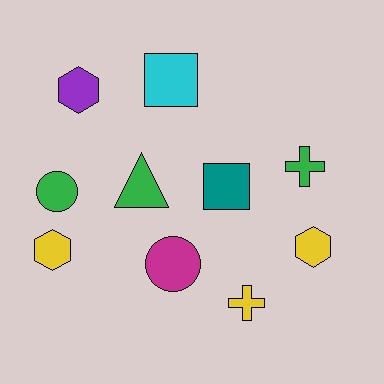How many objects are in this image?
There are 10 objects.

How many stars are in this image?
There are no stars.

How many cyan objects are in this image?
There is 1 cyan object.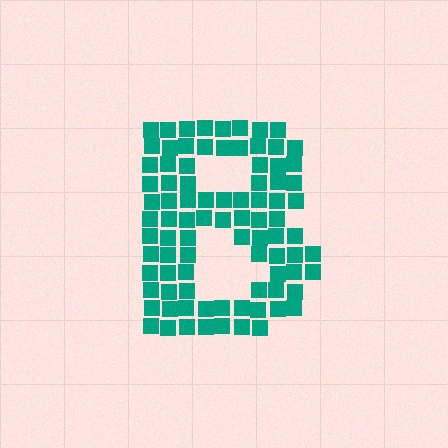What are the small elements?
The small elements are squares.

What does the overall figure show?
The overall figure shows the letter B.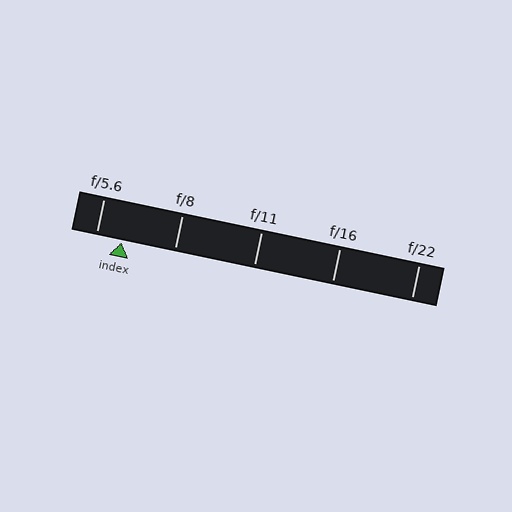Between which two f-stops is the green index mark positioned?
The index mark is between f/5.6 and f/8.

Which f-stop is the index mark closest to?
The index mark is closest to f/5.6.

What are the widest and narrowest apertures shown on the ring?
The widest aperture shown is f/5.6 and the narrowest is f/22.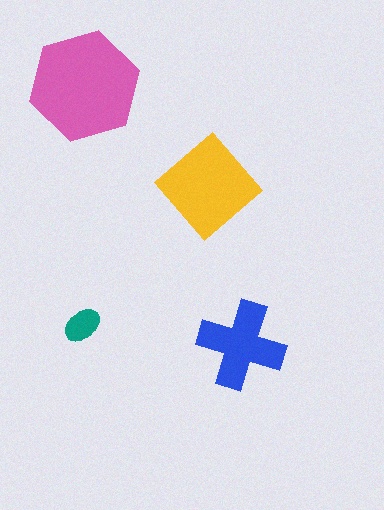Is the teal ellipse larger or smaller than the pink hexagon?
Smaller.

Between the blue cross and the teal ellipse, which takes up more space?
The blue cross.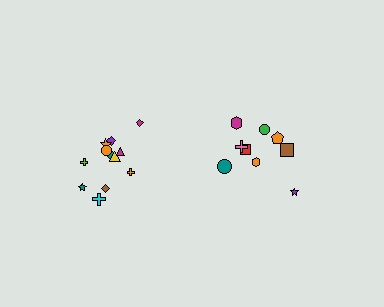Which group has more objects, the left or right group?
The left group.